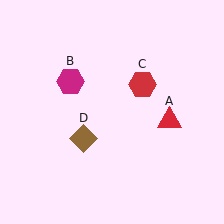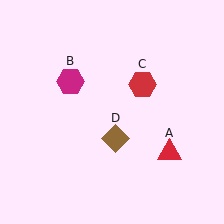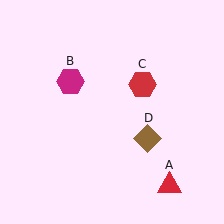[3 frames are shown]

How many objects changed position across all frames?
2 objects changed position: red triangle (object A), brown diamond (object D).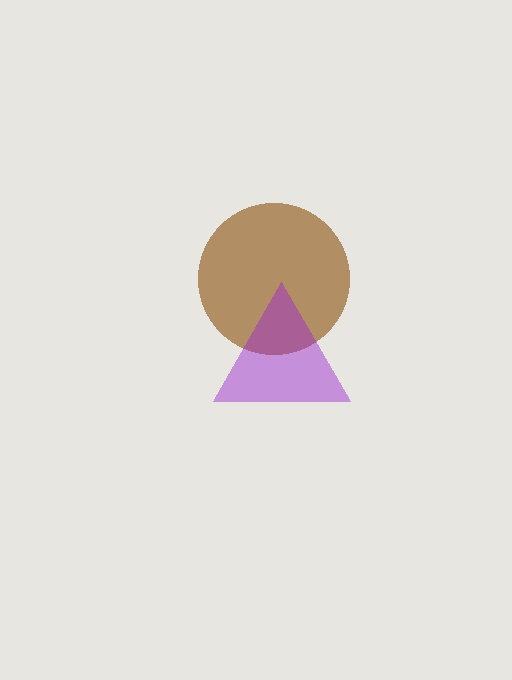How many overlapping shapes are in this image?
There are 2 overlapping shapes in the image.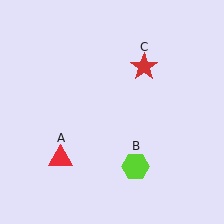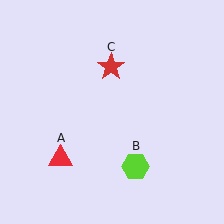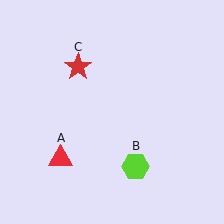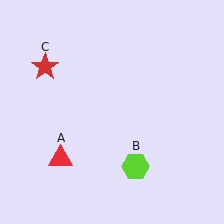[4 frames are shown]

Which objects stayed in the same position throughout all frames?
Red triangle (object A) and lime hexagon (object B) remained stationary.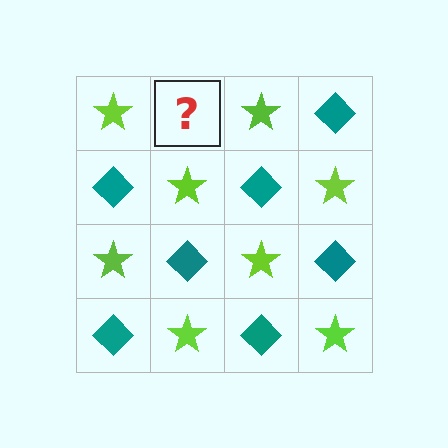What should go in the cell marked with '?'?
The missing cell should contain a teal diamond.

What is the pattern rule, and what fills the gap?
The rule is that it alternates lime star and teal diamond in a checkerboard pattern. The gap should be filled with a teal diamond.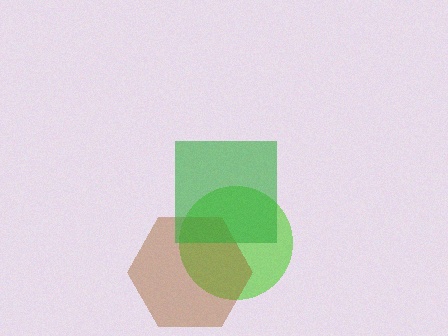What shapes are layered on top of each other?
The layered shapes are: a lime circle, a brown hexagon, a green square.